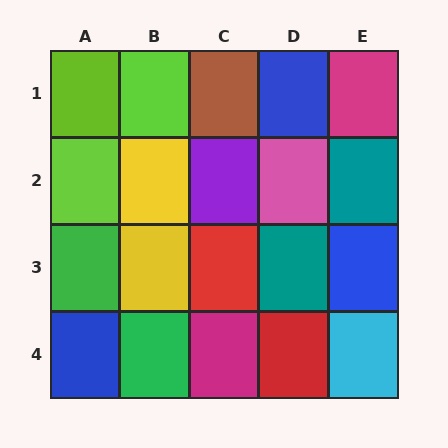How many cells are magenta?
2 cells are magenta.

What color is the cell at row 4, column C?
Magenta.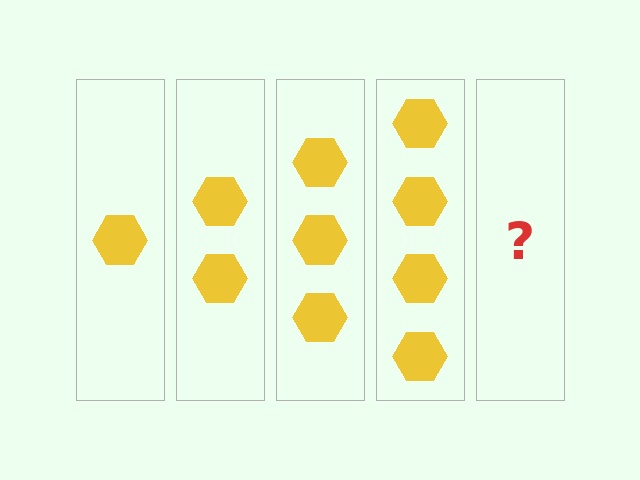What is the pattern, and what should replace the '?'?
The pattern is that each step adds one more hexagon. The '?' should be 5 hexagons.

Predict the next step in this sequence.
The next step is 5 hexagons.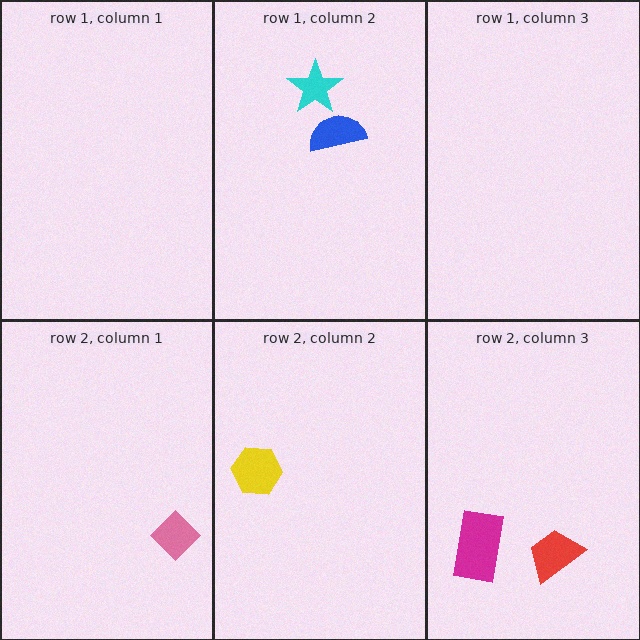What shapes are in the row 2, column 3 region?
The magenta rectangle, the red trapezoid.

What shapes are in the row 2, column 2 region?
The yellow hexagon.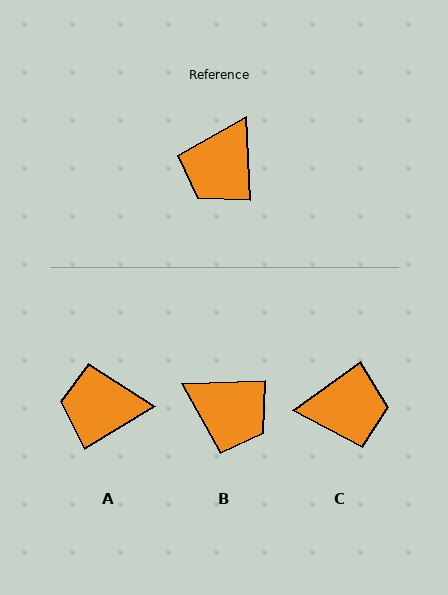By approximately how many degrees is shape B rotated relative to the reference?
Approximately 89 degrees counter-clockwise.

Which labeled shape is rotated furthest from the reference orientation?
C, about 123 degrees away.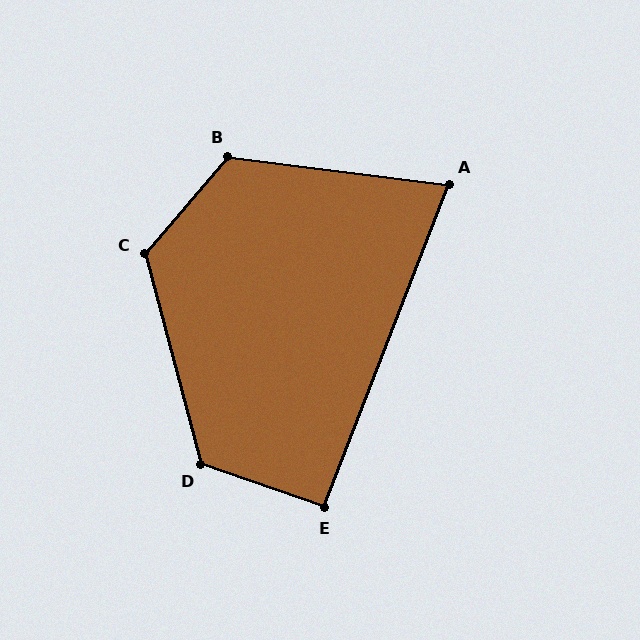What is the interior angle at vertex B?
Approximately 124 degrees (obtuse).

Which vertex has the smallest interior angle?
A, at approximately 76 degrees.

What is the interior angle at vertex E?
Approximately 92 degrees (approximately right).